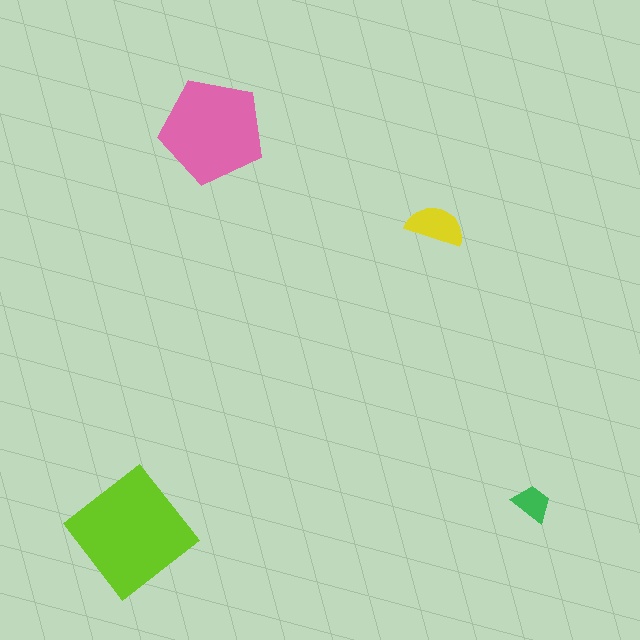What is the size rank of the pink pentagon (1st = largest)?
2nd.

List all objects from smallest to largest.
The green trapezoid, the yellow semicircle, the pink pentagon, the lime diamond.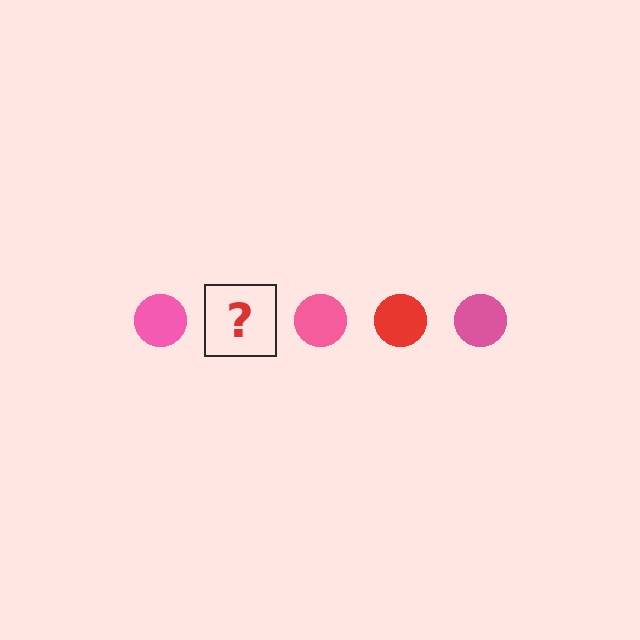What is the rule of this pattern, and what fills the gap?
The rule is that the pattern cycles through pink, red circles. The gap should be filled with a red circle.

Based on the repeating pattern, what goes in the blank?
The blank should be a red circle.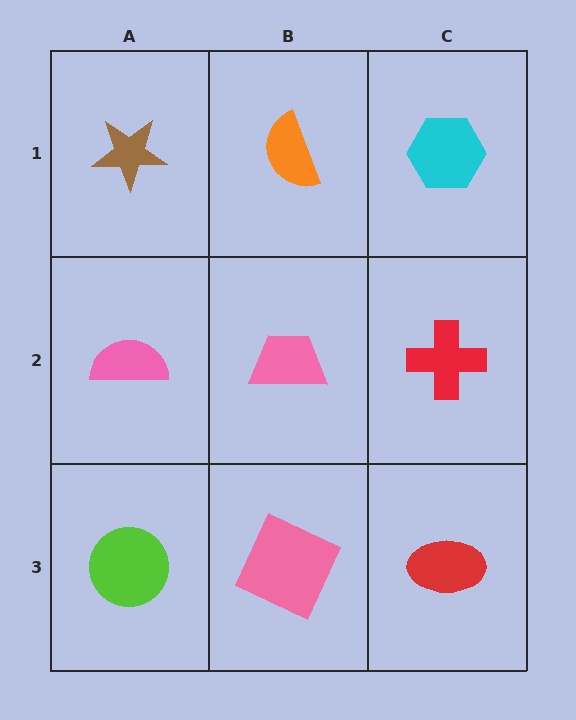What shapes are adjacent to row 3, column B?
A pink trapezoid (row 2, column B), a lime circle (row 3, column A), a red ellipse (row 3, column C).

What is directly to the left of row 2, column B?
A pink semicircle.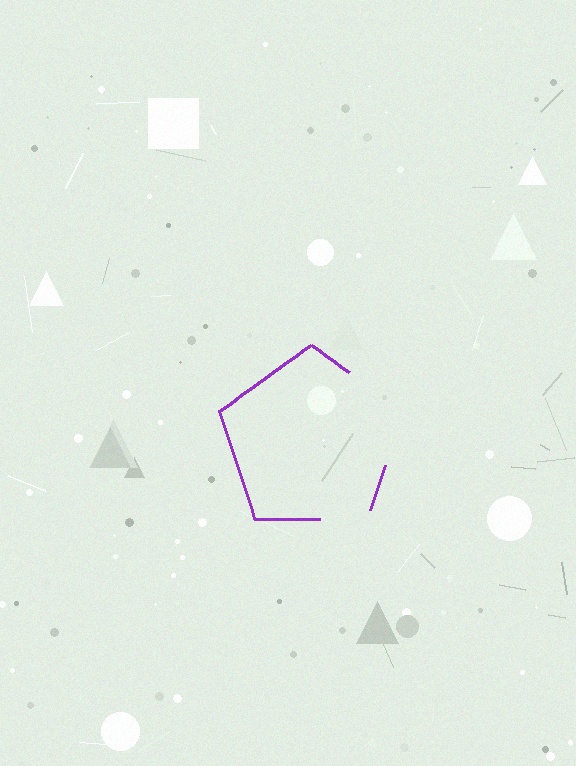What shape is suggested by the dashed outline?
The dashed outline suggests a pentagon.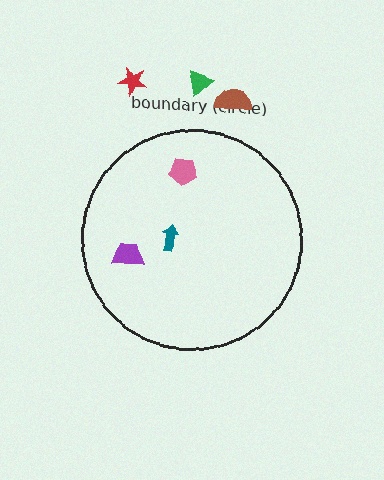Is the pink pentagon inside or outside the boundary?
Inside.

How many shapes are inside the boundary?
3 inside, 3 outside.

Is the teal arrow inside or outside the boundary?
Inside.